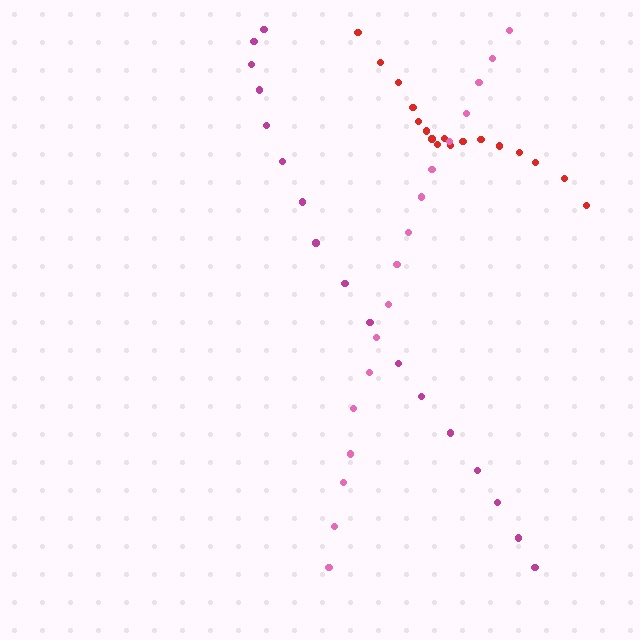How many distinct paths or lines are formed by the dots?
There are 3 distinct paths.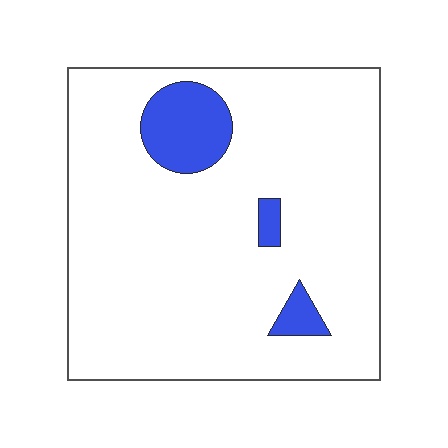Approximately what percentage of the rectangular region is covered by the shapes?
Approximately 10%.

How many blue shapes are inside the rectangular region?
3.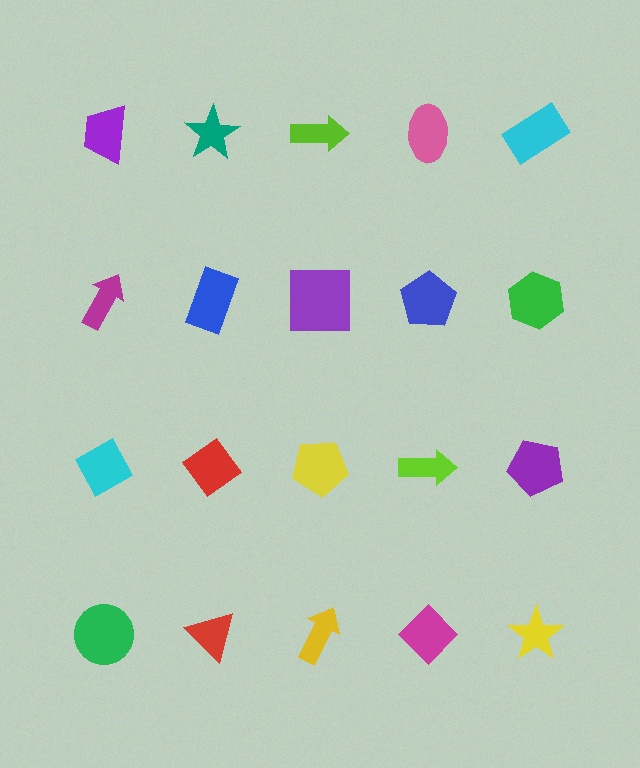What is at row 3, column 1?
A cyan diamond.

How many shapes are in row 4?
5 shapes.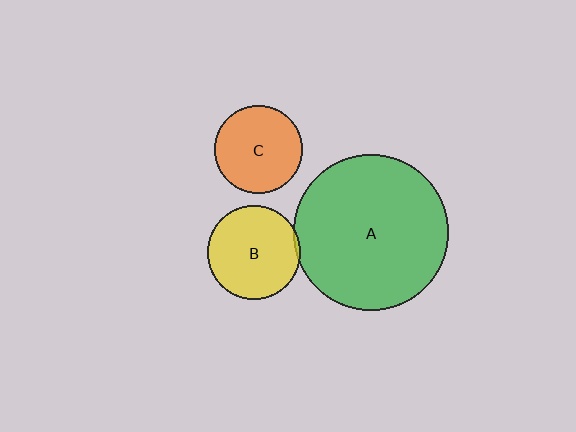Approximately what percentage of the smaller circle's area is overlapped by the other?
Approximately 5%.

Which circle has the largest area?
Circle A (green).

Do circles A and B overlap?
Yes.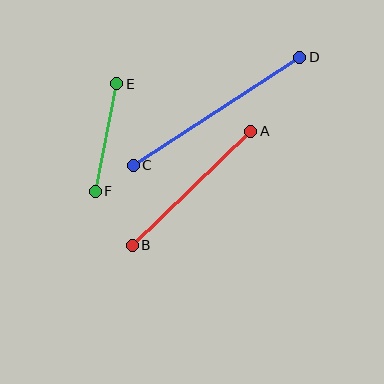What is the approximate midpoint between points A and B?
The midpoint is at approximately (192, 188) pixels.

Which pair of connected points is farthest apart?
Points C and D are farthest apart.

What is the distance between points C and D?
The distance is approximately 199 pixels.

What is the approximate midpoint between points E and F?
The midpoint is at approximately (106, 137) pixels.